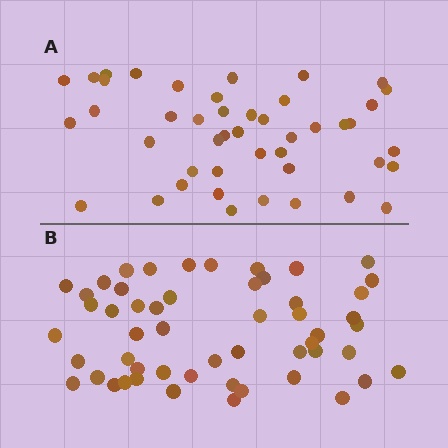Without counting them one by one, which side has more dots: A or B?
Region B (the bottom region) has more dots.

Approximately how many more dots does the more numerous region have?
Region B has roughly 8 or so more dots than region A.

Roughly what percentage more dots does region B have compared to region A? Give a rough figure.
About 20% more.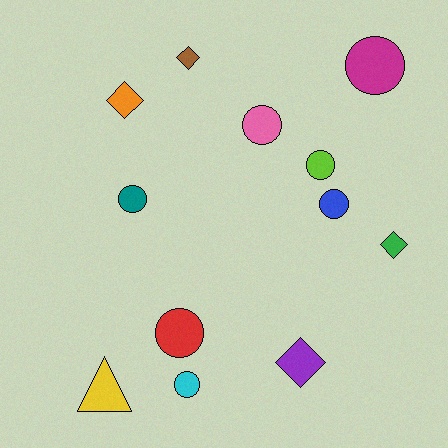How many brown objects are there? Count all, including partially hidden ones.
There is 1 brown object.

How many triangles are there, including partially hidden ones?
There is 1 triangle.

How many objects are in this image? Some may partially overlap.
There are 12 objects.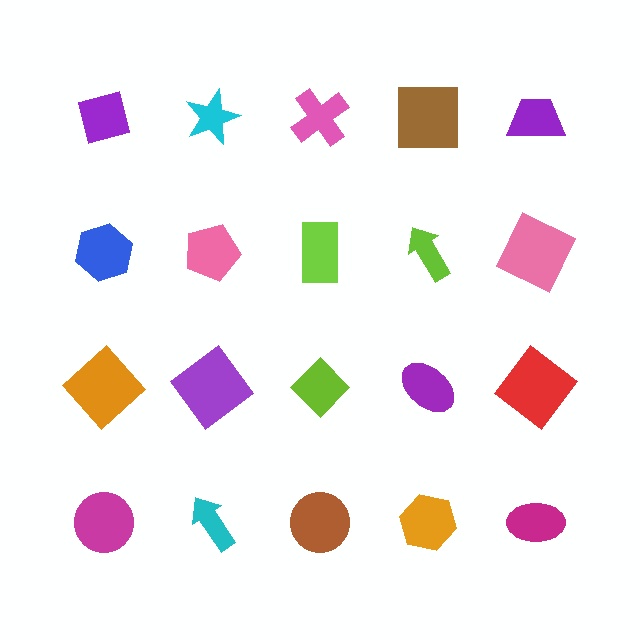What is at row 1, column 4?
A brown square.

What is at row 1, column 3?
A pink cross.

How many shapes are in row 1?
5 shapes.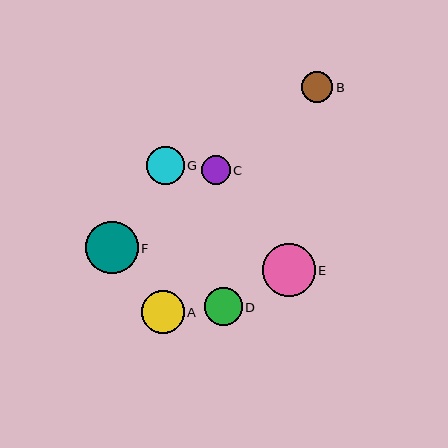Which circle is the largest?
Circle E is the largest with a size of approximately 53 pixels.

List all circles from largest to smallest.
From largest to smallest: E, F, A, G, D, B, C.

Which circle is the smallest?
Circle C is the smallest with a size of approximately 29 pixels.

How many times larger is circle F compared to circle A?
Circle F is approximately 1.2 times the size of circle A.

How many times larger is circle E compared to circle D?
Circle E is approximately 1.4 times the size of circle D.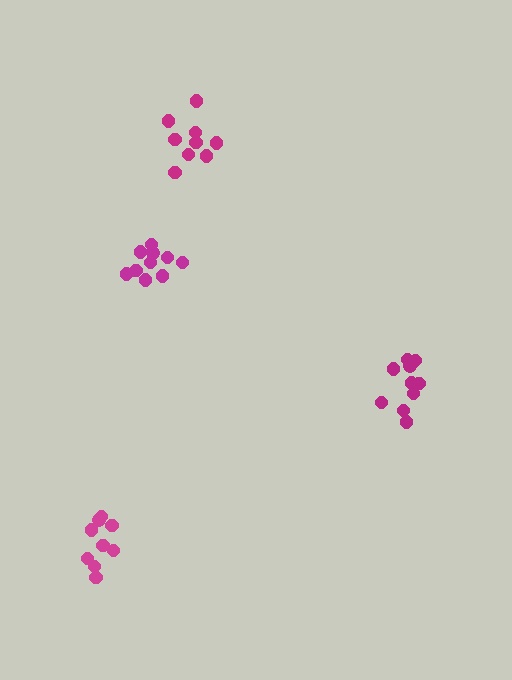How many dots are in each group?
Group 1: 9 dots, Group 2: 9 dots, Group 3: 10 dots, Group 4: 11 dots (39 total).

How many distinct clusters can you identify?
There are 4 distinct clusters.